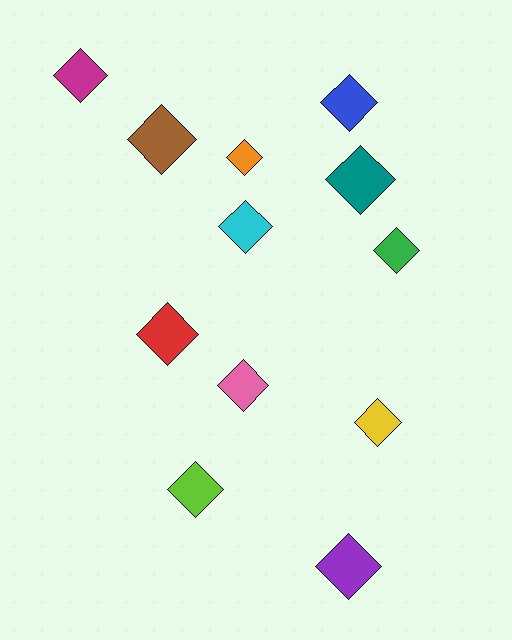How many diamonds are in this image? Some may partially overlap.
There are 12 diamonds.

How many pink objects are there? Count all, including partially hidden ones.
There is 1 pink object.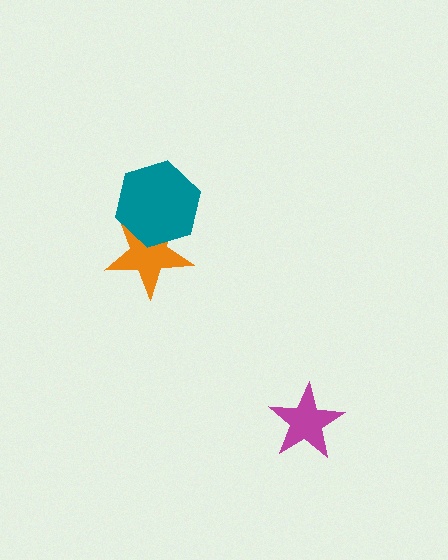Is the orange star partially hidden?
Yes, it is partially covered by another shape.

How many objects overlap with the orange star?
1 object overlaps with the orange star.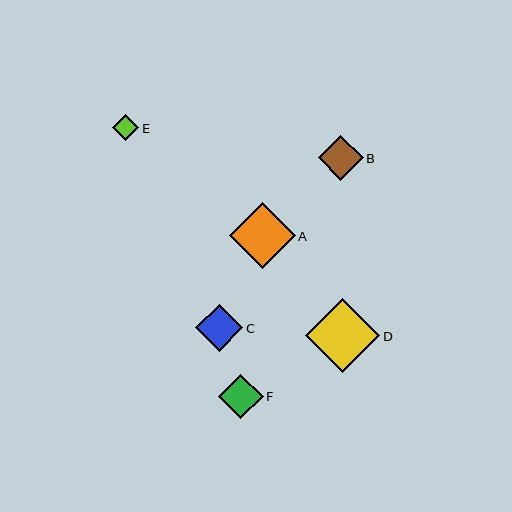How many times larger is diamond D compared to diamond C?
Diamond D is approximately 1.6 times the size of diamond C.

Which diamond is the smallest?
Diamond E is the smallest with a size of approximately 26 pixels.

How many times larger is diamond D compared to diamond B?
Diamond D is approximately 1.7 times the size of diamond B.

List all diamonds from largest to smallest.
From largest to smallest: D, A, C, B, F, E.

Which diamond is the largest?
Diamond D is the largest with a size of approximately 75 pixels.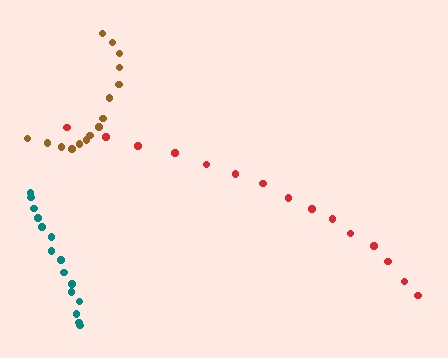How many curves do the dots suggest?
There are 3 distinct paths.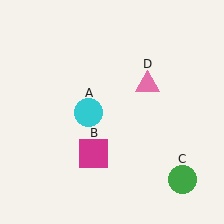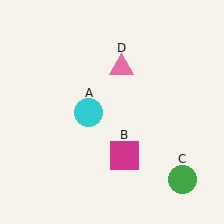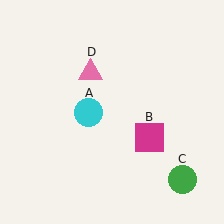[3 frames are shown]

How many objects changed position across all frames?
2 objects changed position: magenta square (object B), pink triangle (object D).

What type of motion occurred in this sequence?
The magenta square (object B), pink triangle (object D) rotated counterclockwise around the center of the scene.